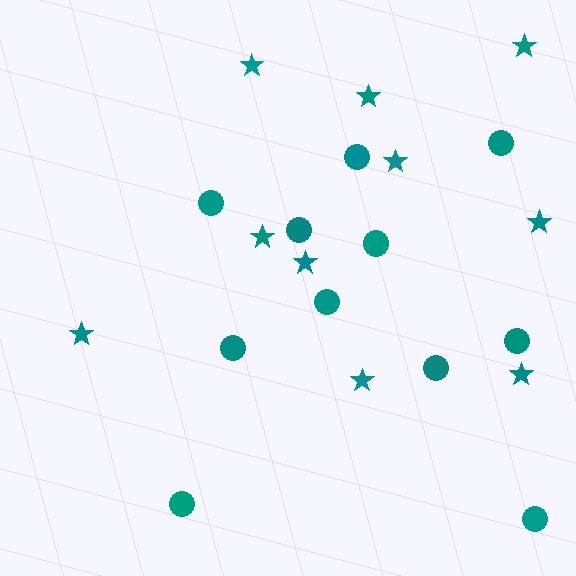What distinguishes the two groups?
There are 2 groups: one group of stars (10) and one group of circles (11).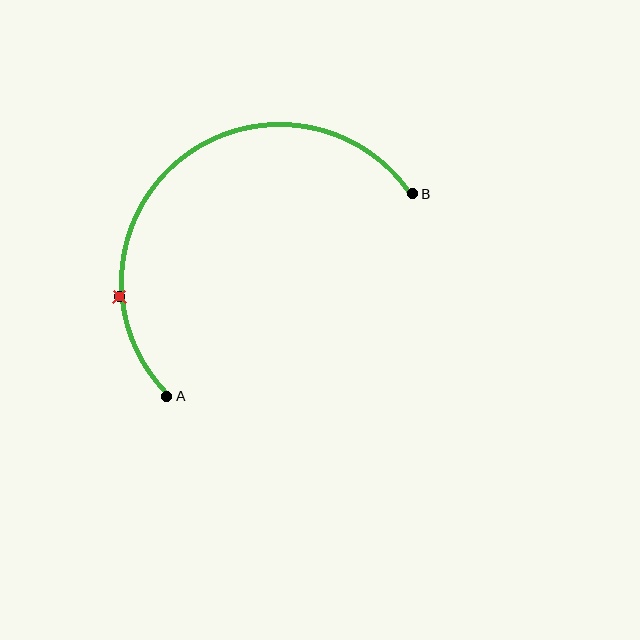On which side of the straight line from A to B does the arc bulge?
The arc bulges above and to the left of the straight line connecting A and B.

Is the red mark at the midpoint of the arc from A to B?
No. The red mark lies on the arc but is closer to endpoint A. The arc midpoint would be at the point on the curve equidistant along the arc from both A and B.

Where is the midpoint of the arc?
The arc midpoint is the point on the curve farthest from the straight line joining A and B. It sits above and to the left of that line.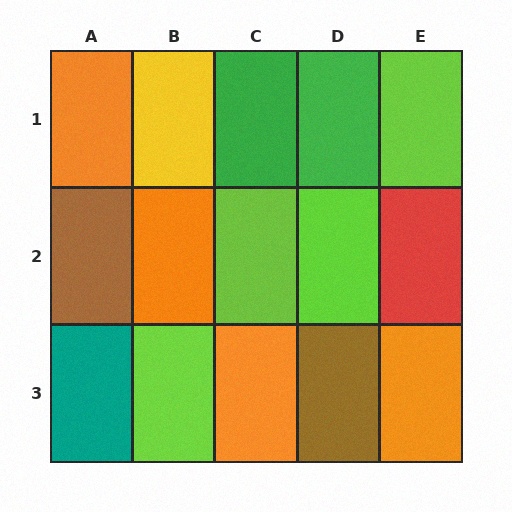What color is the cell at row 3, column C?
Orange.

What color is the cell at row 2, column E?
Red.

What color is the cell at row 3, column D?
Brown.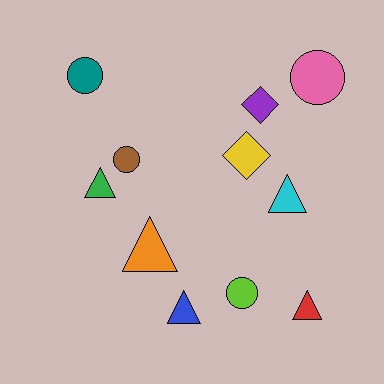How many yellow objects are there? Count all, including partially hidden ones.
There is 1 yellow object.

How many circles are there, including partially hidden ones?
There are 4 circles.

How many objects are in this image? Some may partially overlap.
There are 11 objects.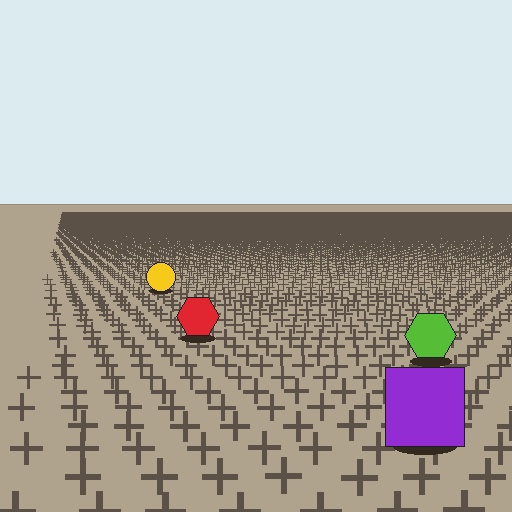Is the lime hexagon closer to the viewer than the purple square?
No. The purple square is closer — you can tell from the texture gradient: the ground texture is coarser near it.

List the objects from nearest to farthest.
From nearest to farthest: the purple square, the lime hexagon, the red hexagon, the yellow circle.